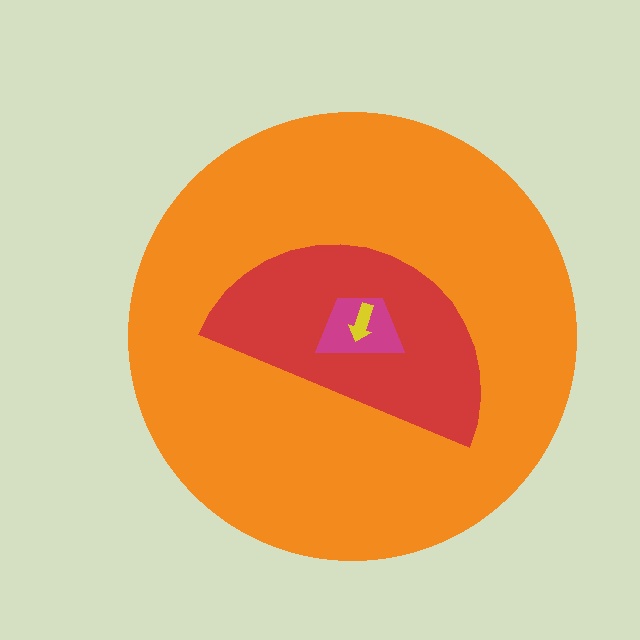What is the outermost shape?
The orange circle.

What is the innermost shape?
The yellow arrow.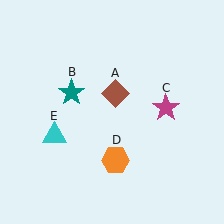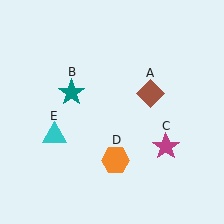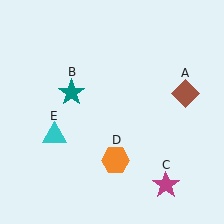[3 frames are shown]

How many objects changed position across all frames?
2 objects changed position: brown diamond (object A), magenta star (object C).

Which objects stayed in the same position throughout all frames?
Teal star (object B) and orange hexagon (object D) and cyan triangle (object E) remained stationary.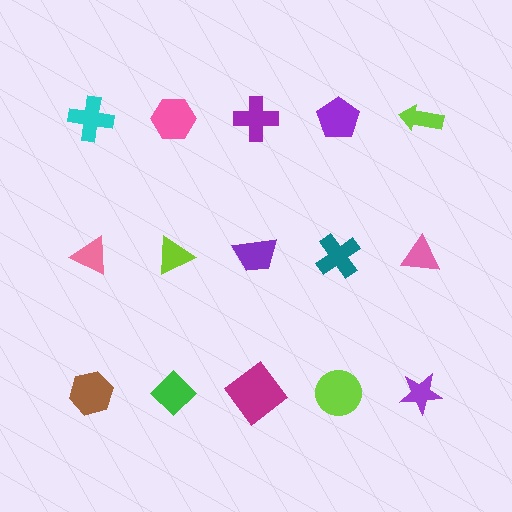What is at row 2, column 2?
A lime triangle.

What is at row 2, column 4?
A teal cross.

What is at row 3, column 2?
A green diamond.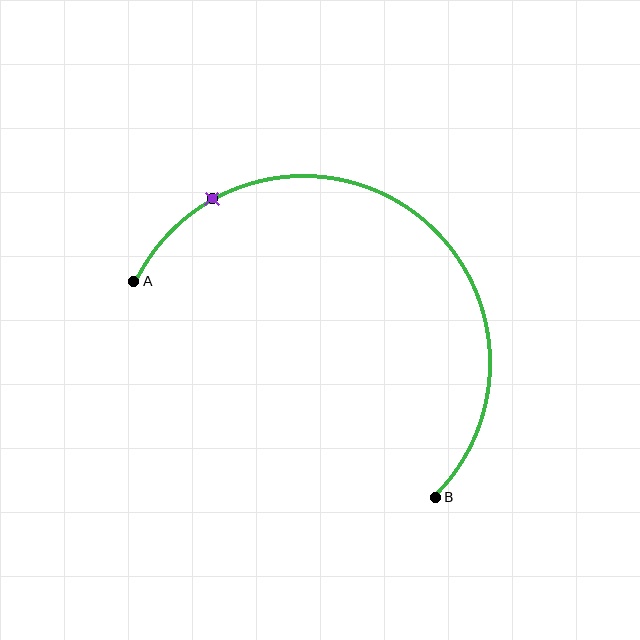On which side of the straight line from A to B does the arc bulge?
The arc bulges above and to the right of the straight line connecting A and B.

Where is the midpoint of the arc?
The arc midpoint is the point on the curve farthest from the straight line joining A and B. It sits above and to the right of that line.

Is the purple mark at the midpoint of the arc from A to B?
No. The purple mark lies on the arc but is closer to endpoint A. The arc midpoint would be at the point on the curve equidistant along the arc from both A and B.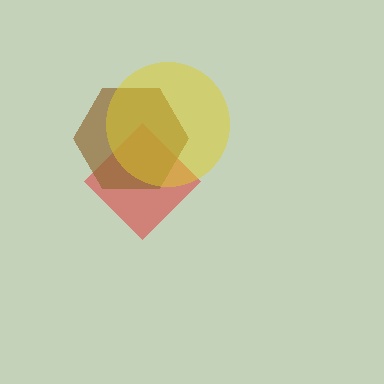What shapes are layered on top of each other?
The layered shapes are: a red diamond, a brown hexagon, a yellow circle.